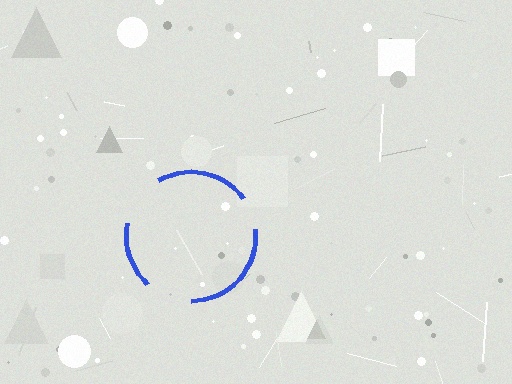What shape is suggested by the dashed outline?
The dashed outline suggests a circle.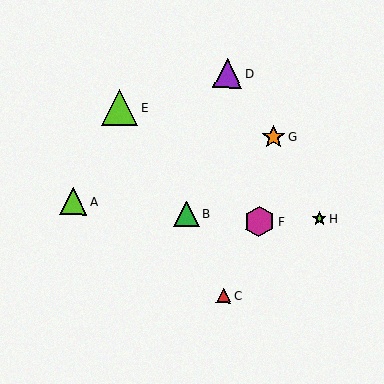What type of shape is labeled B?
Shape B is a green triangle.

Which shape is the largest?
The lime triangle (labeled E) is the largest.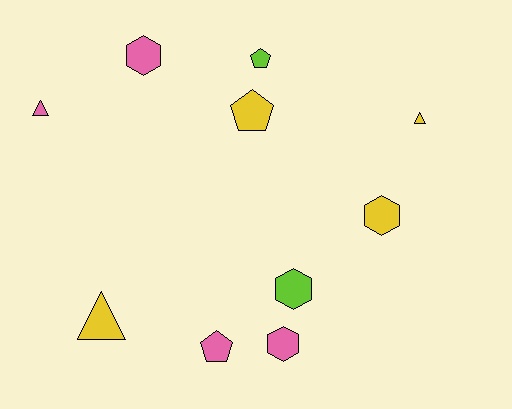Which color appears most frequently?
Pink, with 4 objects.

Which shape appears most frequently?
Hexagon, with 4 objects.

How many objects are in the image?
There are 10 objects.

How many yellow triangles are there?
There are 2 yellow triangles.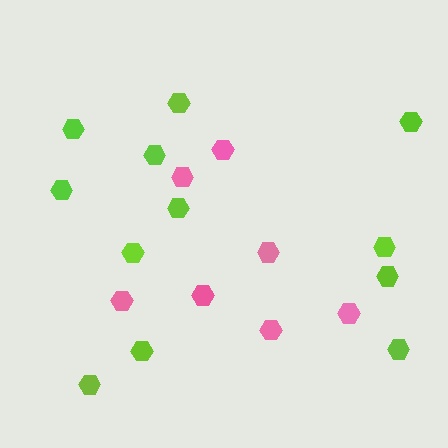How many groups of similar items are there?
There are 2 groups: one group of pink hexagons (7) and one group of lime hexagons (12).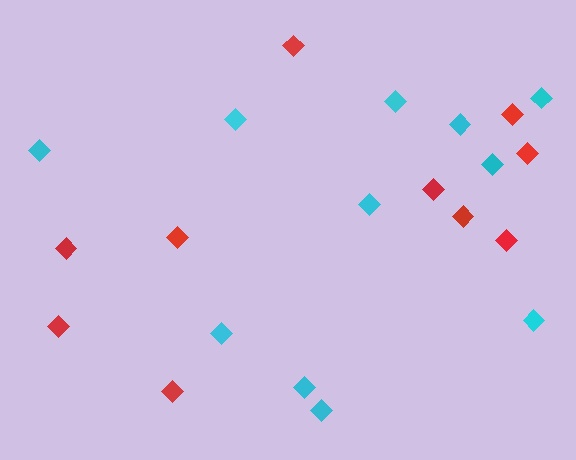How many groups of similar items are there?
There are 2 groups: one group of cyan diamonds (11) and one group of red diamonds (10).